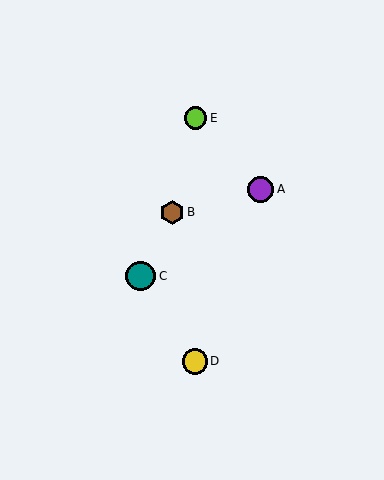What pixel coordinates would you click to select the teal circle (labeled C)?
Click at (141, 276) to select the teal circle C.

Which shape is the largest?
The teal circle (labeled C) is the largest.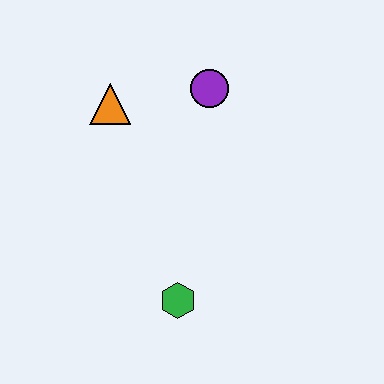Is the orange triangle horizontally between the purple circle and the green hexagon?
No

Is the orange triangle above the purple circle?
No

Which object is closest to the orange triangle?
The purple circle is closest to the orange triangle.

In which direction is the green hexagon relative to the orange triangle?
The green hexagon is below the orange triangle.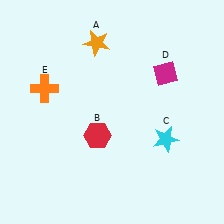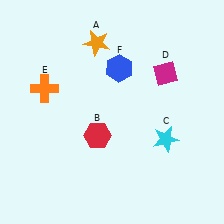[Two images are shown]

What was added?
A blue hexagon (F) was added in Image 2.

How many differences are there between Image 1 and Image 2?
There is 1 difference between the two images.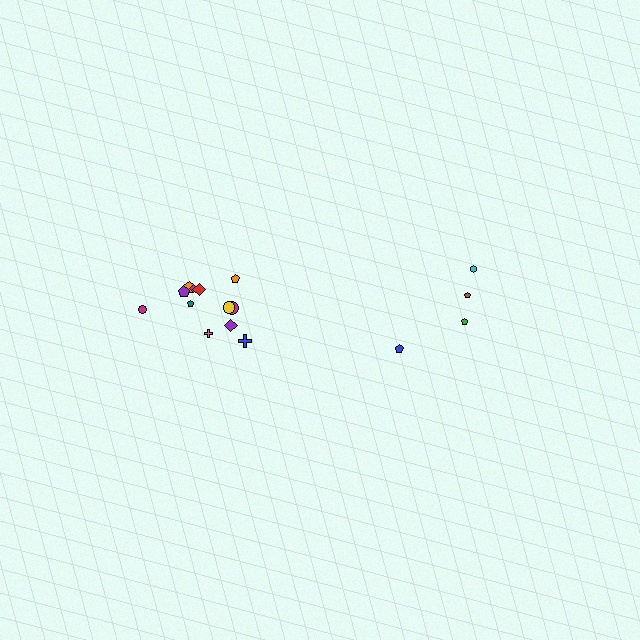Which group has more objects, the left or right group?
The left group.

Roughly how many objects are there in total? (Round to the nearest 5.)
Roughly 15 objects in total.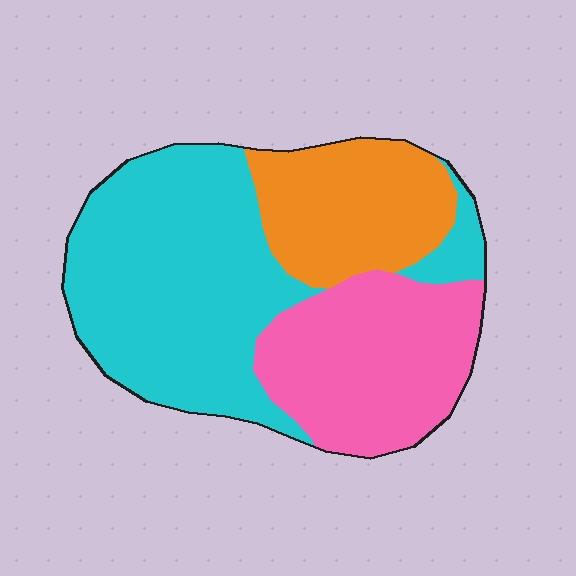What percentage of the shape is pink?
Pink covers 29% of the shape.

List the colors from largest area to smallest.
From largest to smallest: cyan, pink, orange.